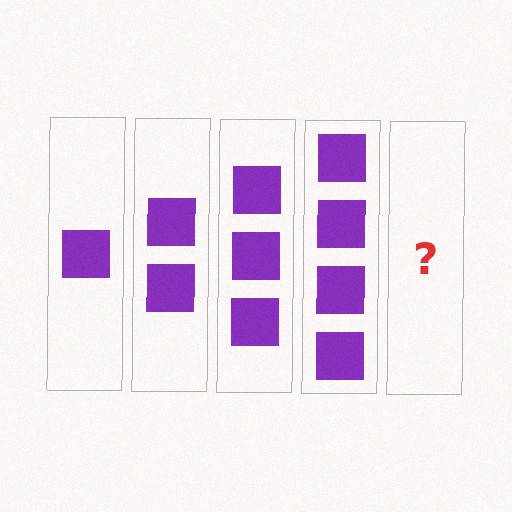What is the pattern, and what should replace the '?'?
The pattern is that each step adds one more square. The '?' should be 5 squares.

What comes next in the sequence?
The next element should be 5 squares.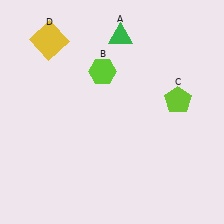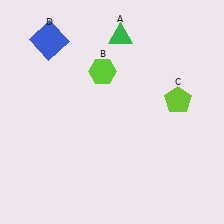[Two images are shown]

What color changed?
The square (D) changed from yellow in Image 1 to blue in Image 2.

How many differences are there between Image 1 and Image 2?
There is 1 difference between the two images.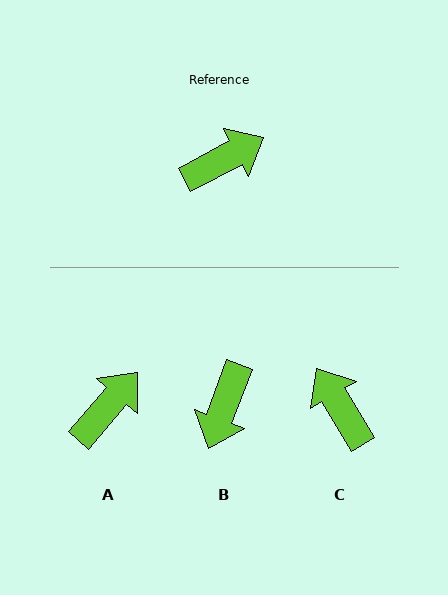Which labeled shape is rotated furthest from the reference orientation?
B, about 138 degrees away.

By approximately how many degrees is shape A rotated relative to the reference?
Approximately 21 degrees counter-clockwise.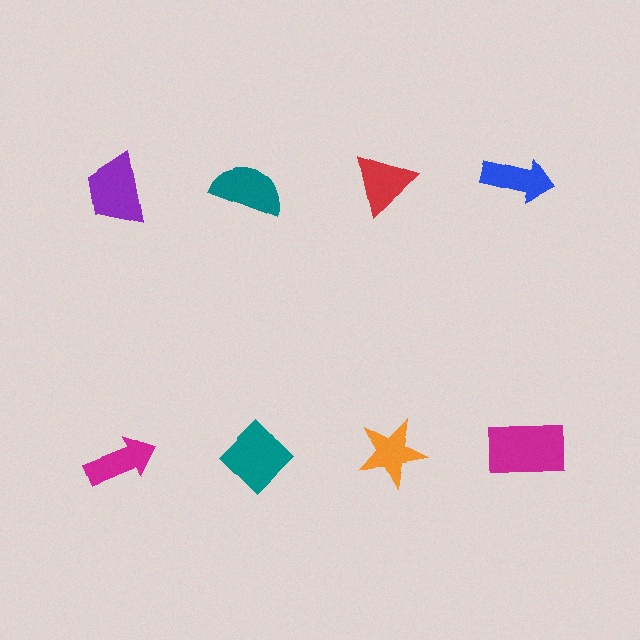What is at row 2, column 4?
A magenta rectangle.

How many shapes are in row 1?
4 shapes.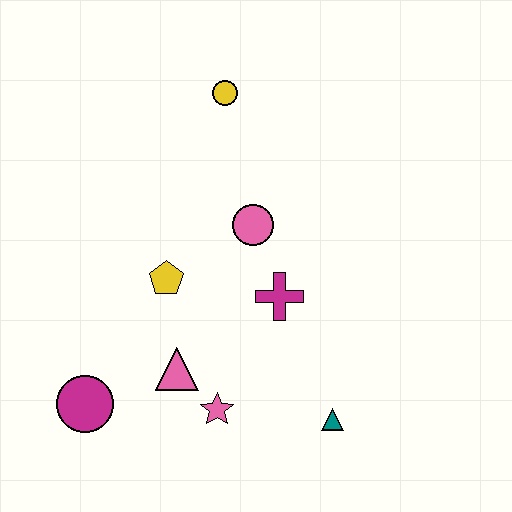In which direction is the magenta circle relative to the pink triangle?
The magenta circle is to the left of the pink triangle.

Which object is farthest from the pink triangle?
The yellow circle is farthest from the pink triangle.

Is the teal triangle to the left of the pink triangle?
No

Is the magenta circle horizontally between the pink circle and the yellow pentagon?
No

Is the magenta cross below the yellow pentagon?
Yes